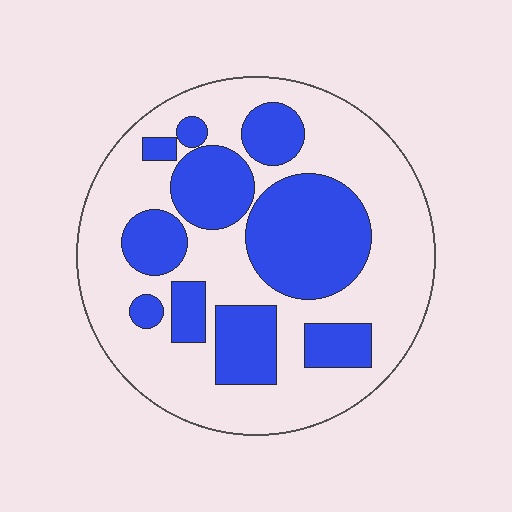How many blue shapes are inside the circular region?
10.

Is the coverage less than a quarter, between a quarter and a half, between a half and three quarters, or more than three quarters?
Between a quarter and a half.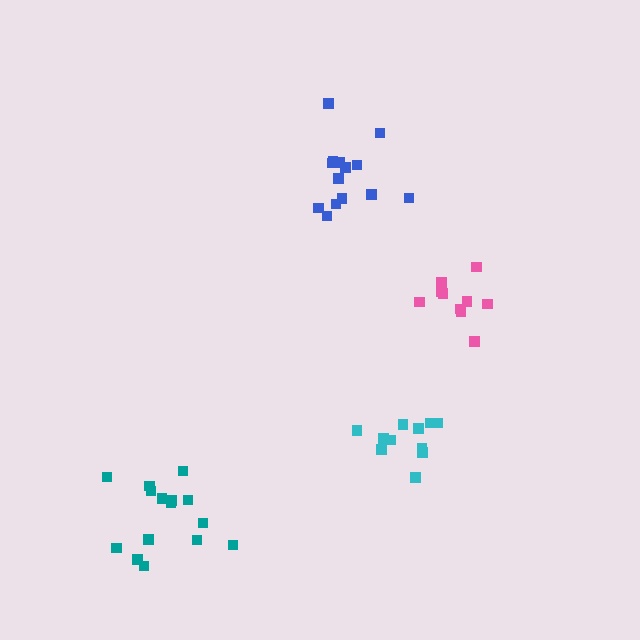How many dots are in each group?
Group 1: 14 dots, Group 2: 15 dots, Group 3: 10 dots, Group 4: 11 dots (50 total).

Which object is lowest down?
The teal cluster is bottommost.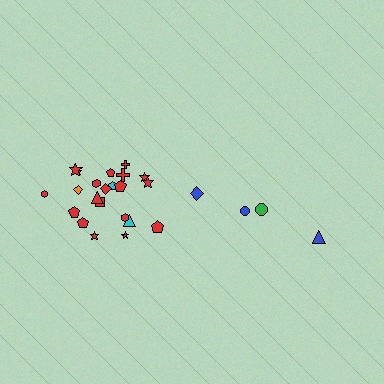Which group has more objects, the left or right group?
The left group.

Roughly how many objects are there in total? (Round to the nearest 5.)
Roughly 25 objects in total.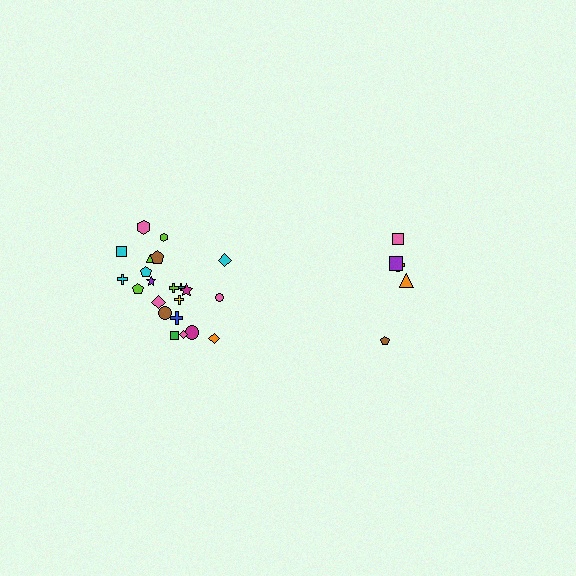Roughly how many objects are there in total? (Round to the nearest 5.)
Roughly 25 objects in total.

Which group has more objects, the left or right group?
The left group.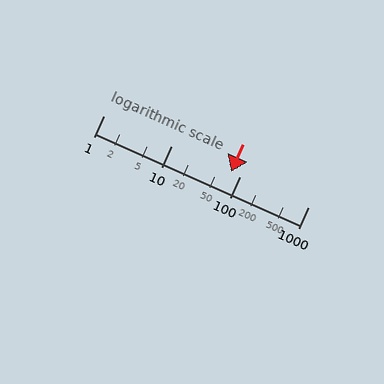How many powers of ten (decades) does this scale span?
The scale spans 3 decades, from 1 to 1000.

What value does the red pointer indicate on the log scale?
The pointer indicates approximately 73.